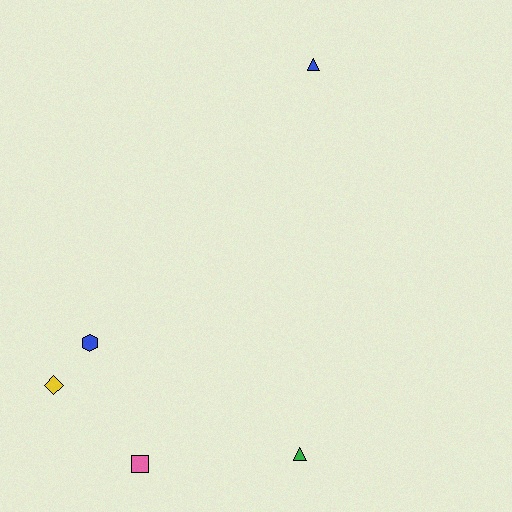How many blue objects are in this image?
There are 2 blue objects.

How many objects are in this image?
There are 5 objects.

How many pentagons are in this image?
There are no pentagons.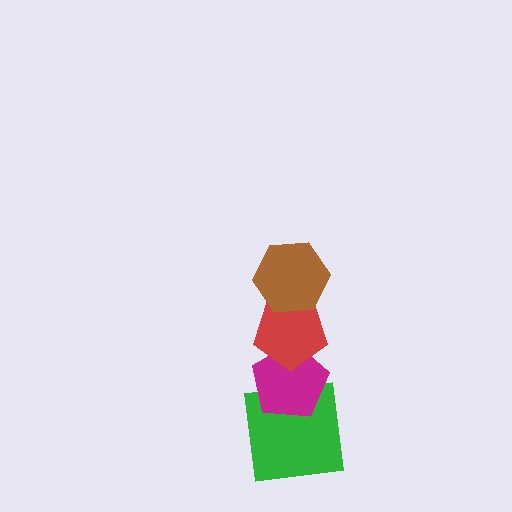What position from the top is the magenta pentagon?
The magenta pentagon is 3rd from the top.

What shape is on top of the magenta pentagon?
The red pentagon is on top of the magenta pentagon.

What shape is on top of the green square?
The magenta pentagon is on top of the green square.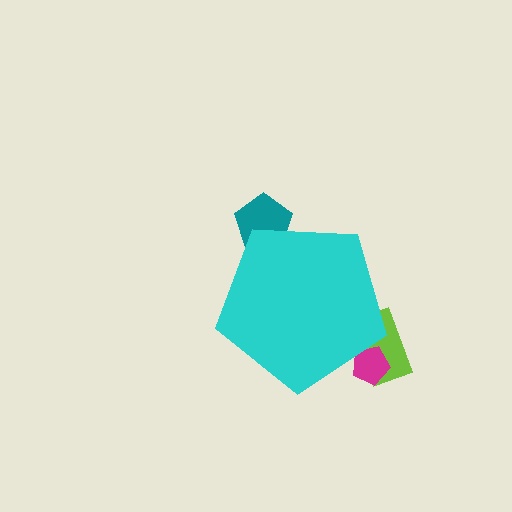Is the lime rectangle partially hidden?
Yes, the lime rectangle is partially hidden behind the cyan pentagon.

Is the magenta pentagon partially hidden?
Yes, the magenta pentagon is partially hidden behind the cyan pentagon.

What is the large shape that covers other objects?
A cyan pentagon.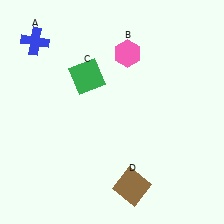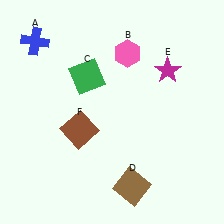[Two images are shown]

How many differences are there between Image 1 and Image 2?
There are 2 differences between the two images.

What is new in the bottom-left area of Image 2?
A brown square (F) was added in the bottom-left area of Image 2.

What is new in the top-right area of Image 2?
A magenta star (E) was added in the top-right area of Image 2.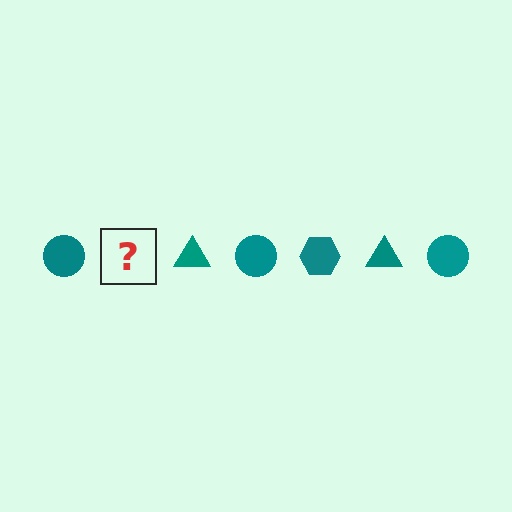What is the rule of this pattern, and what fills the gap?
The rule is that the pattern cycles through circle, hexagon, triangle shapes in teal. The gap should be filled with a teal hexagon.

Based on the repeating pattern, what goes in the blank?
The blank should be a teal hexagon.